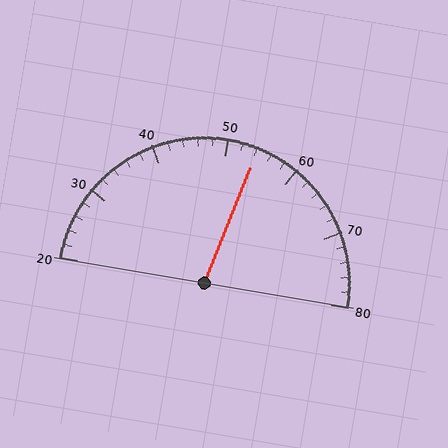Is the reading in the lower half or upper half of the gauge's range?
The reading is in the upper half of the range (20 to 80).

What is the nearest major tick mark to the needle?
The nearest major tick mark is 50.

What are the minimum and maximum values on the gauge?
The gauge ranges from 20 to 80.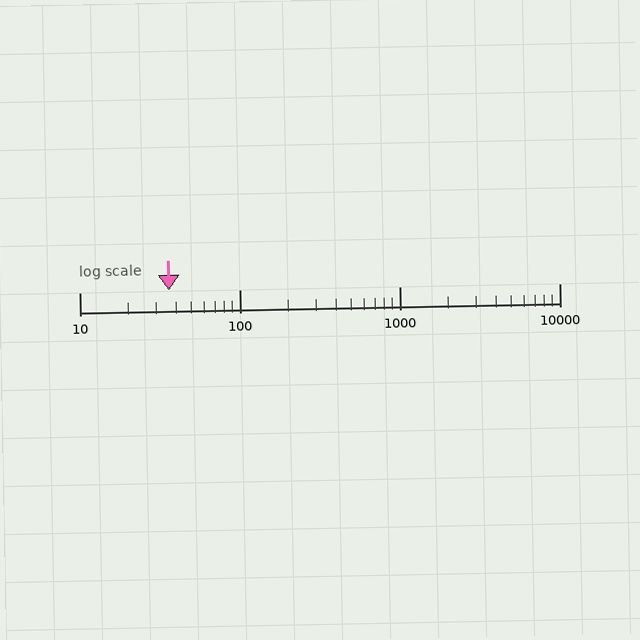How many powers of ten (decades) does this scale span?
The scale spans 3 decades, from 10 to 10000.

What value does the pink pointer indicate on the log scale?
The pointer indicates approximately 36.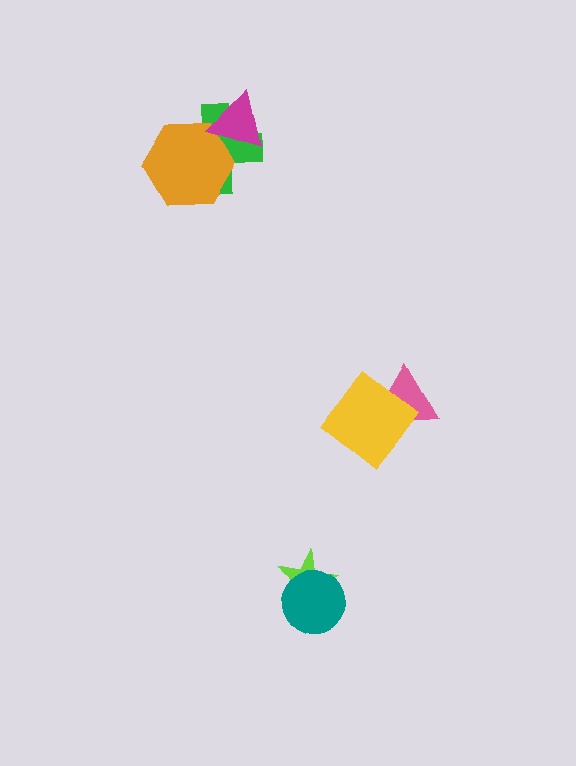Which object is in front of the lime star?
The teal circle is in front of the lime star.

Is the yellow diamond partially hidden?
No, no other shape covers it.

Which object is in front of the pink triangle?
The yellow diamond is in front of the pink triangle.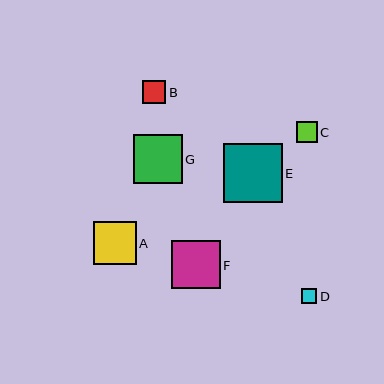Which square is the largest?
Square E is the largest with a size of approximately 59 pixels.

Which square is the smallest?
Square D is the smallest with a size of approximately 15 pixels.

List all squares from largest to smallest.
From largest to smallest: E, G, F, A, B, C, D.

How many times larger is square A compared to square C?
Square A is approximately 2.0 times the size of square C.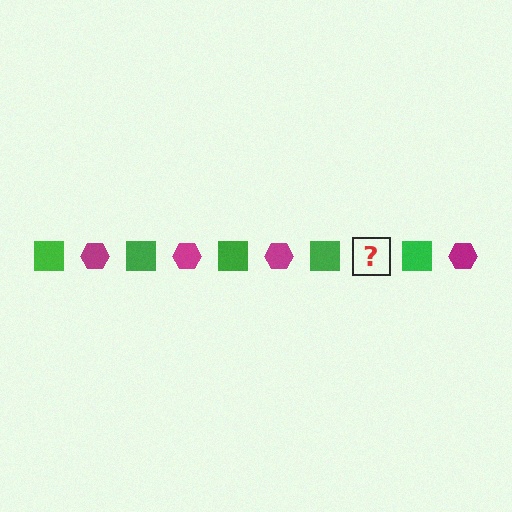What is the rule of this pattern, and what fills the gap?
The rule is that the pattern alternates between green square and magenta hexagon. The gap should be filled with a magenta hexagon.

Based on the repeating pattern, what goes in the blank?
The blank should be a magenta hexagon.